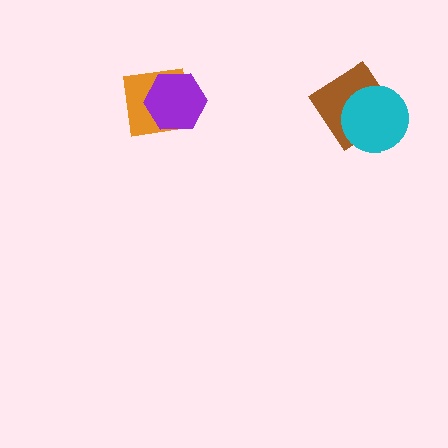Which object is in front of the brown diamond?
The cyan circle is in front of the brown diamond.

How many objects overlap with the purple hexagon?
1 object overlaps with the purple hexagon.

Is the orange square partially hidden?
Yes, it is partially covered by another shape.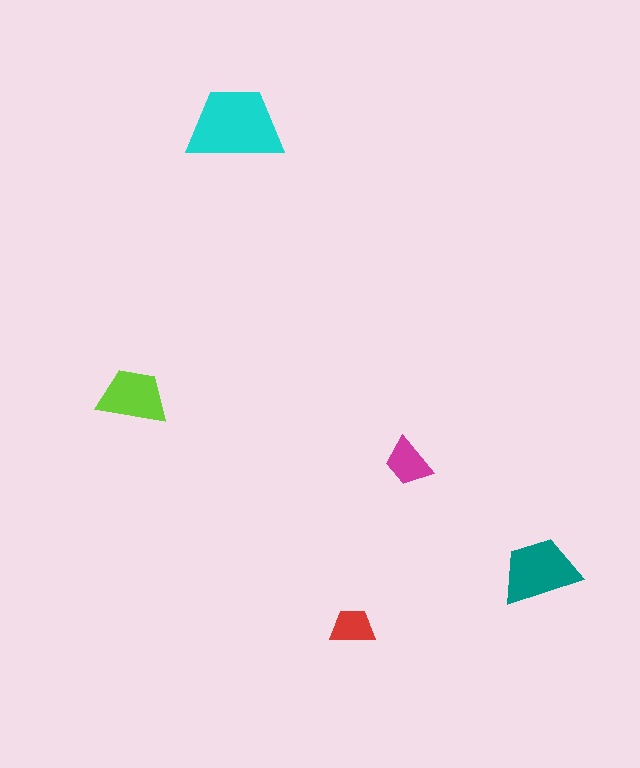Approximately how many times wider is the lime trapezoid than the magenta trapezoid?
About 1.5 times wider.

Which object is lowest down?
The red trapezoid is bottommost.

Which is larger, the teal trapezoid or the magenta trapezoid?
The teal one.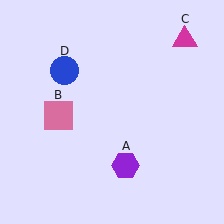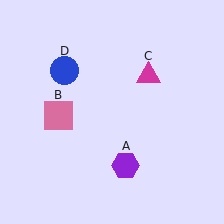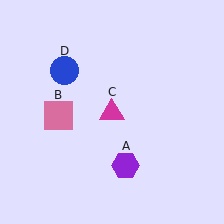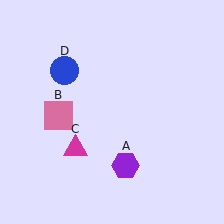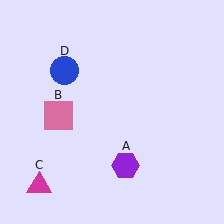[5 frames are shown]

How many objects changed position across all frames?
1 object changed position: magenta triangle (object C).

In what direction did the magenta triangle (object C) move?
The magenta triangle (object C) moved down and to the left.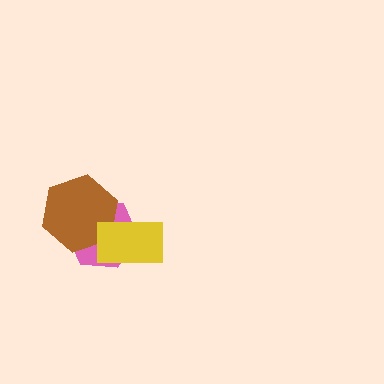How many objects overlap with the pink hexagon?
2 objects overlap with the pink hexagon.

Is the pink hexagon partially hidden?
Yes, it is partially covered by another shape.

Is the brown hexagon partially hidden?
Yes, it is partially covered by another shape.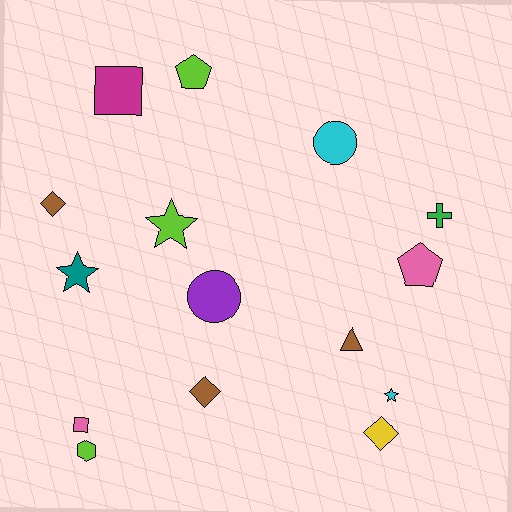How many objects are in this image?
There are 15 objects.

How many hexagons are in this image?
There is 1 hexagon.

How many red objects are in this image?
There are no red objects.